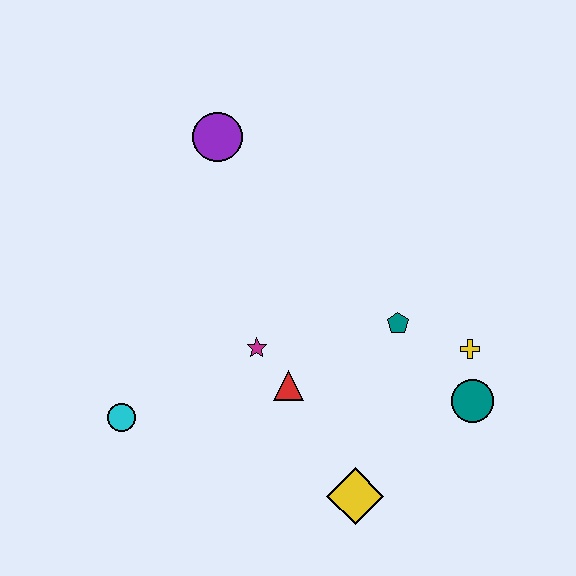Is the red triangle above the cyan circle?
Yes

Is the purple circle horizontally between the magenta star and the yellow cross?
No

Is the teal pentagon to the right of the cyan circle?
Yes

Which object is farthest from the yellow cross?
The cyan circle is farthest from the yellow cross.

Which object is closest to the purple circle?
The magenta star is closest to the purple circle.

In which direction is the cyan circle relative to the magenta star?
The cyan circle is to the left of the magenta star.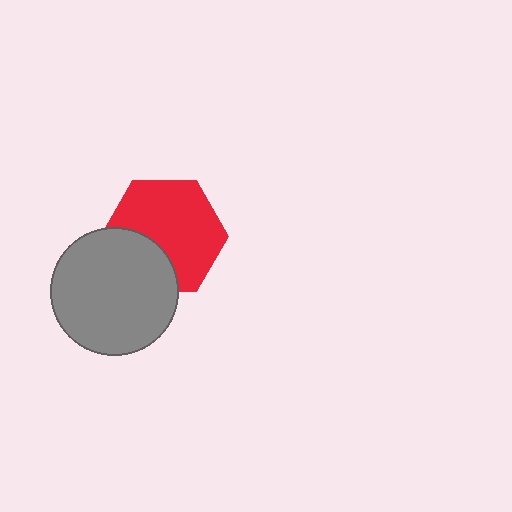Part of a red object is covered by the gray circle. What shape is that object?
It is a hexagon.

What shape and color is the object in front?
The object in front is a gray circle.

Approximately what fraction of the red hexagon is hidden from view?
Roughly 30% of the red hexagon is hidden behind the gray circle.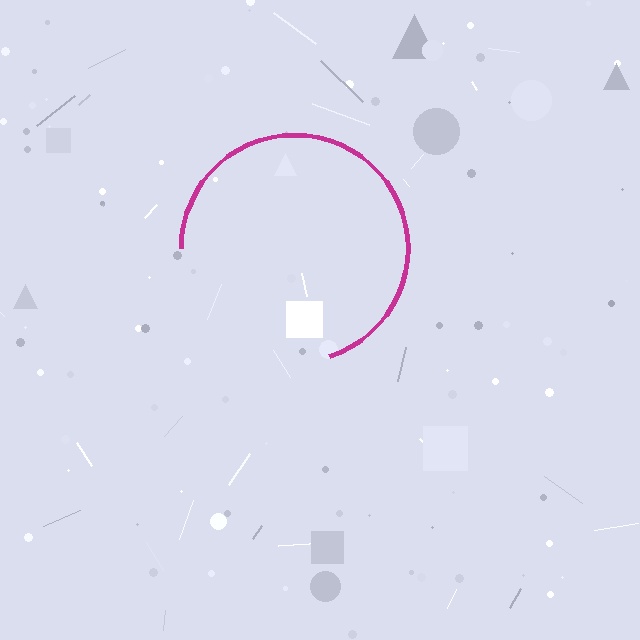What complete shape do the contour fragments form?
The contour fragments form a circle.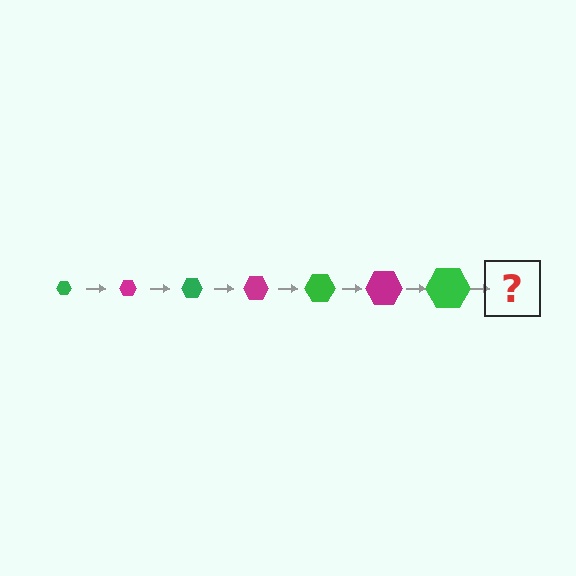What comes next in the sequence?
The next element should be a magenta hexagon, larger than the previous one.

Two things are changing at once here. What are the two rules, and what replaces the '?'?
The two rules are that the hexagon grows larger each step and the color cycles through green and magenta. The '?' should be a magenta hexagon, larger than the previous one.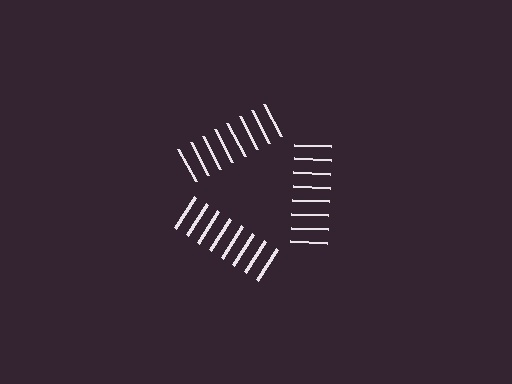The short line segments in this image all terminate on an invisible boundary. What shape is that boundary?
An illusory triangle — the line segments terminate on its edges but no continuous stroke is drawn.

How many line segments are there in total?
24 — 8 along each of the 3 edges.